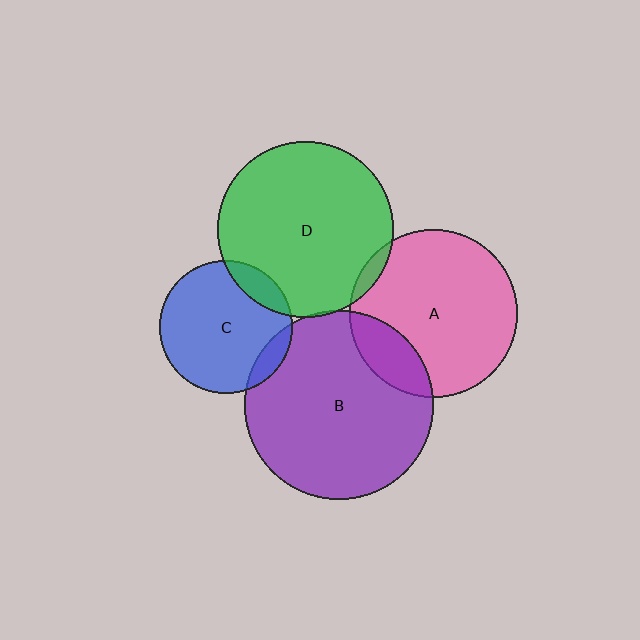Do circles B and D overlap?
Yes.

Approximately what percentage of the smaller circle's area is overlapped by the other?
Approximately 5%.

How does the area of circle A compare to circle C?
Approximately 1.6 times.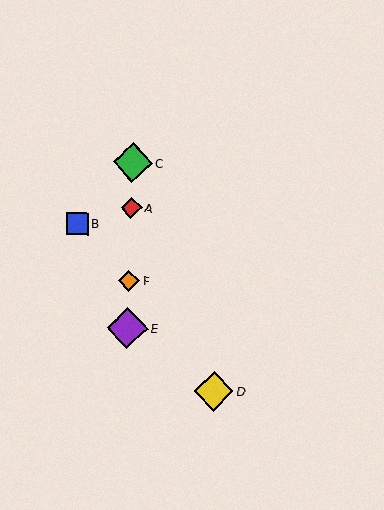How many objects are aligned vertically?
4 objects (A, C, E, F) are aligned vertically.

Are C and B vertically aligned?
No, C is at x≈133 and B is at x≈77.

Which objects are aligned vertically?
Objects A, C, E, F are aligned vertically.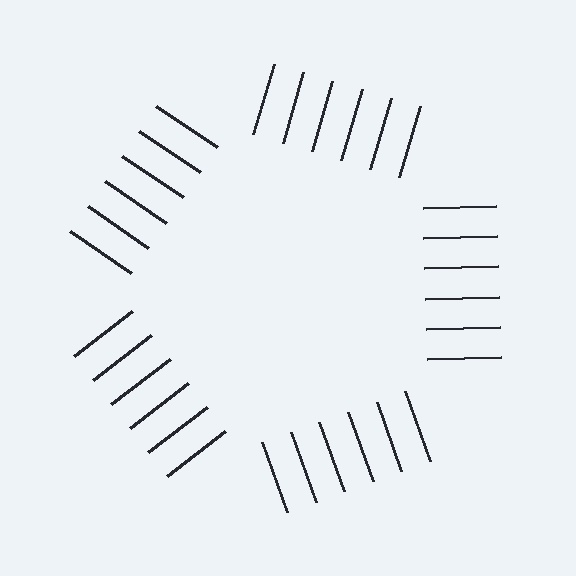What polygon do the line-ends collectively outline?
An illusory pentagon — the line segments terminate on its edges but no continuous stroke is drawn.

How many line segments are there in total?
30 — 6 along each of the 5 edges.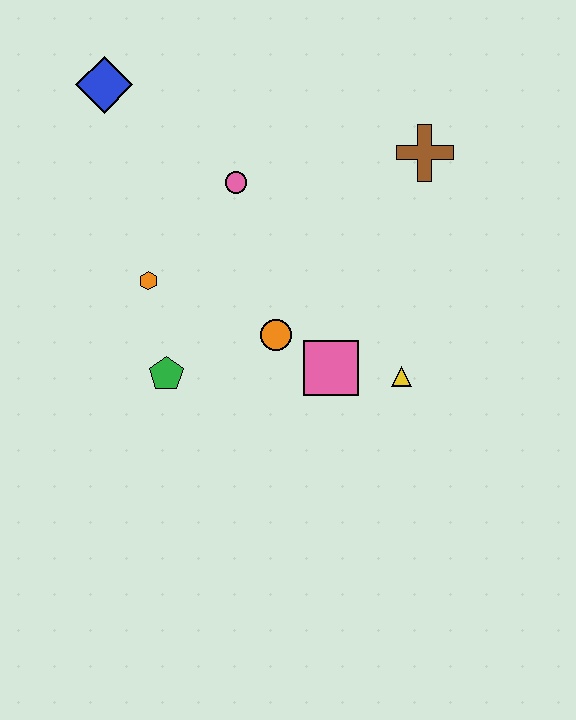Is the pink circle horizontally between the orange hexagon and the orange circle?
Yes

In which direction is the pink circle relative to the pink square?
The pink circle is above the pink square.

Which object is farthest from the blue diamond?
The yellow triangle is farthest from the blue diamond.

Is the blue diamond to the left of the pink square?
Yes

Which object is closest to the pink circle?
The orange hexagon is closest to the pink circle.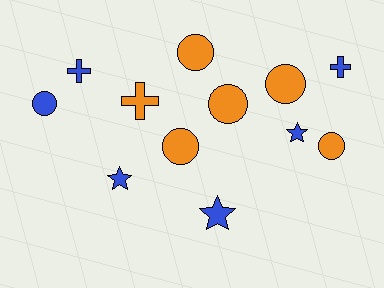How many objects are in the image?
There are 12 objects.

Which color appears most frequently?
Orange, with 6 objects.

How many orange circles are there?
There are 5 orange circles.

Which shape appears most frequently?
Circle, with 6 objects.